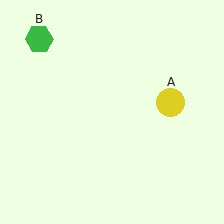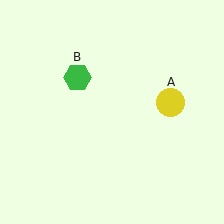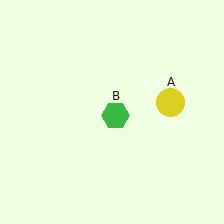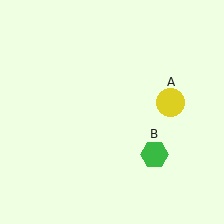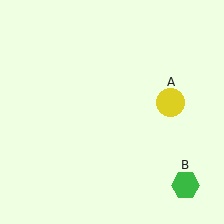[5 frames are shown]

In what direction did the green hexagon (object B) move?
The green hexagon (object B) moved down and to the right.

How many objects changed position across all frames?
1 object changed position: green hexagon (object B).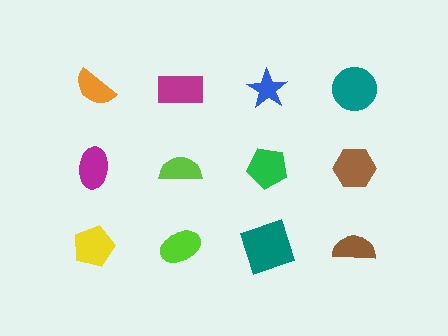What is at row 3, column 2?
A lime ellipse.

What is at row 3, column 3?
A teal square.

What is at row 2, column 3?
A green pentagon.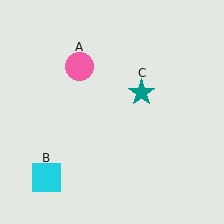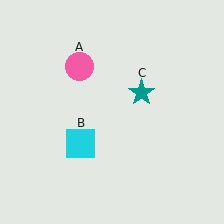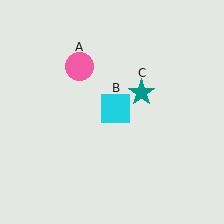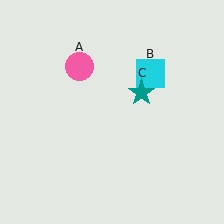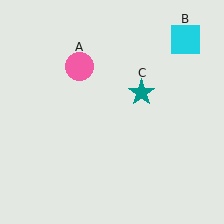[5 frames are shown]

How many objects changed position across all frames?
1 object changed position: cyan square (object B).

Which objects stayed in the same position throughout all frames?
Pink circle (object A) and teal star (object C) remained stationary.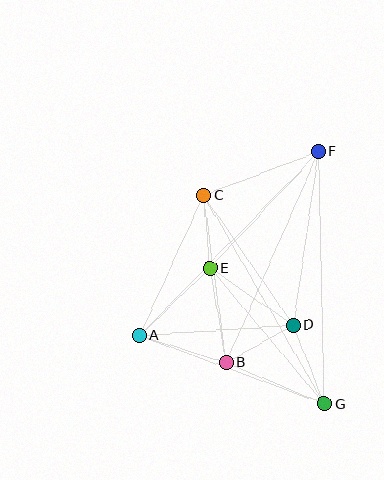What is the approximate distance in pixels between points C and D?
The distance between C and D is approximately 157 pixels.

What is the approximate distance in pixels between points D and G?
The distance between D and G is approximately 85 pixels.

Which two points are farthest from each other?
Points A and F are farthest from each other.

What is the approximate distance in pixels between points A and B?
The distance between A and B is approximately 91 pixels.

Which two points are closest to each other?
Points C and E are closest to each other.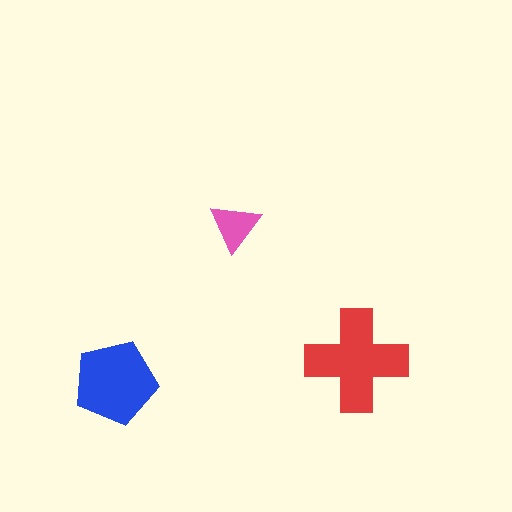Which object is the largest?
The red cross.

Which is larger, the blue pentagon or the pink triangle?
The blue pentagon.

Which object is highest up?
The pink triangle is topmost.